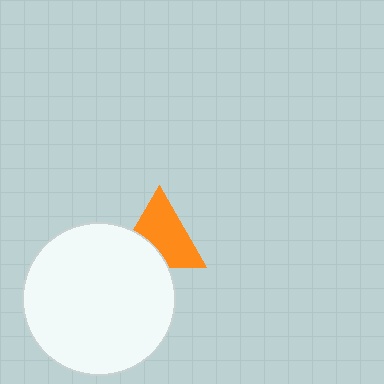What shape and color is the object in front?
The object in front is a white circle.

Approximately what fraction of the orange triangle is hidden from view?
Roughly 31% of the orange triangle is hidden behind the white circle.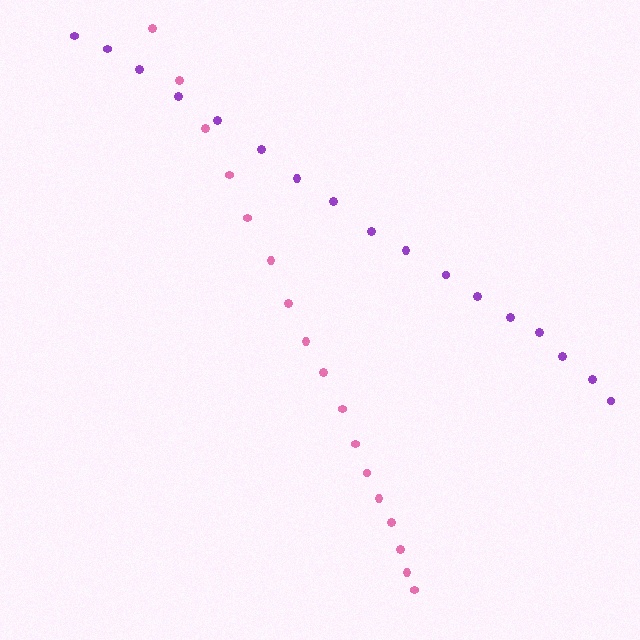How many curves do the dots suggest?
There are 2 distinct paths.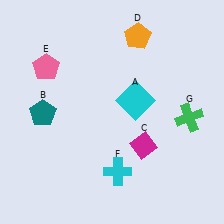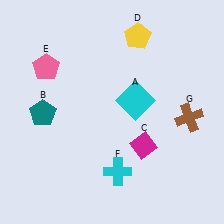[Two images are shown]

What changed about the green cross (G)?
In Image 1, G is green. In Image 2, it changed to brown.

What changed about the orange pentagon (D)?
In Image 1, D is orange. In Image 2, it changed to yellow.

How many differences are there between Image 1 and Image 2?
There are 2 differences between the two images.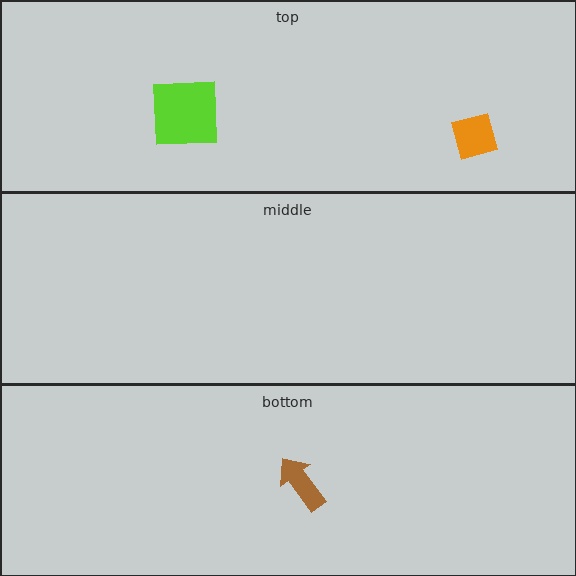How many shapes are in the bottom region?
1.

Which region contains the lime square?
The top region.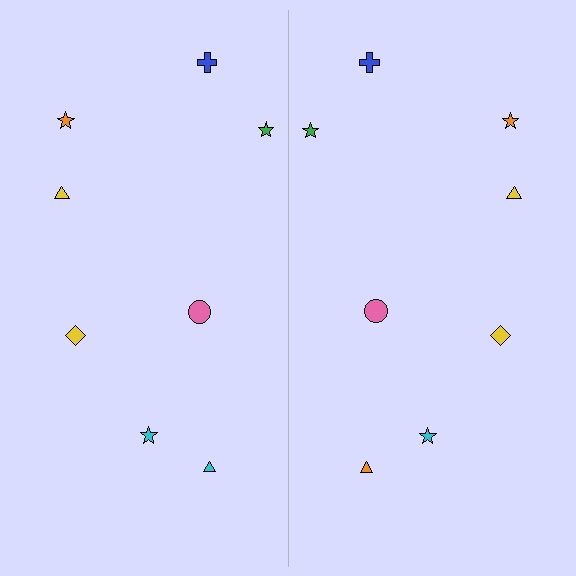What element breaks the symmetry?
The orange triangle on the right side breaks the symmetry — its mirror counterpart is cyan.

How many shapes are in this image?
There are 16 shapes in this image.